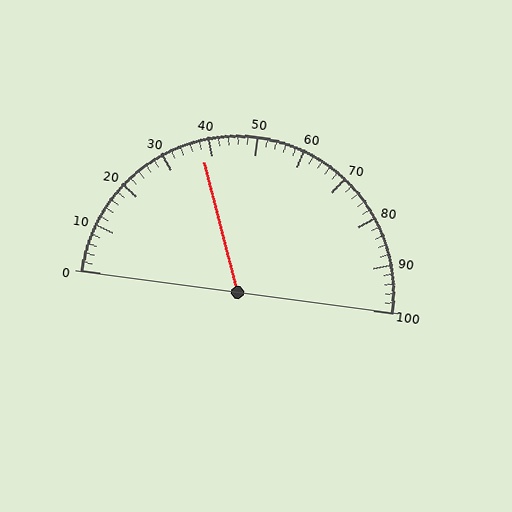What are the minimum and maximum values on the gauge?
The gauge ranges from 0 to 100.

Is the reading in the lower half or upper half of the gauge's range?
The reading is in the lower half of the range (0 to 100).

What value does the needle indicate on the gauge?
The needle indicates approximately 38.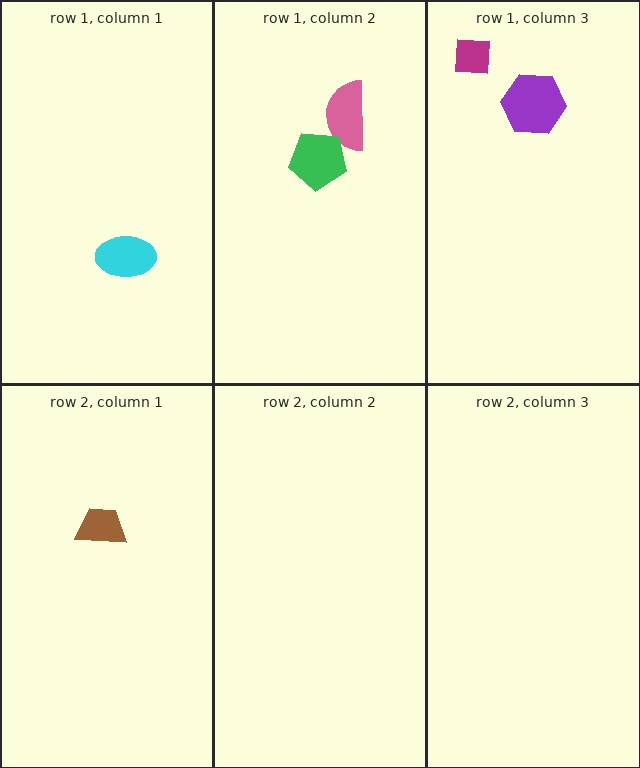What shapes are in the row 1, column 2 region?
The pink semicircle, the green pentagon.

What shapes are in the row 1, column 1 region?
The cyan ellipse.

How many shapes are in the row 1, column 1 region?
1.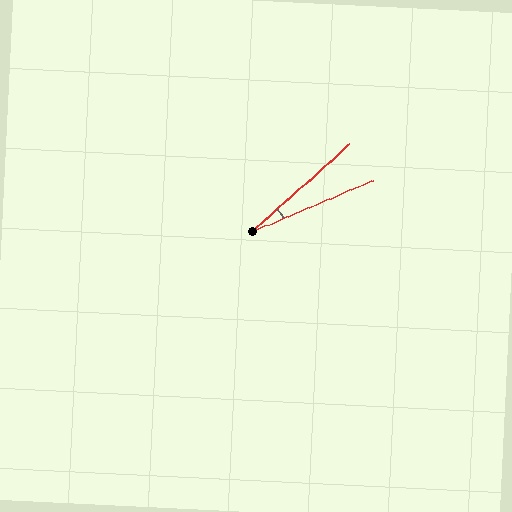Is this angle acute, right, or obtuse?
It is acute.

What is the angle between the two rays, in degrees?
Approximately 19 degrees.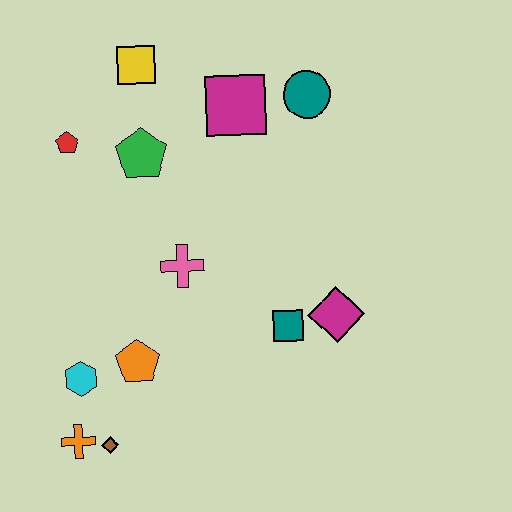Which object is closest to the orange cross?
The brown diamond is closest to the orange cross.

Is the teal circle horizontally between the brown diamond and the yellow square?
No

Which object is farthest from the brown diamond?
The teal circle is farthest from the brown diamond.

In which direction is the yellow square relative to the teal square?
The yellow square is above the teal square.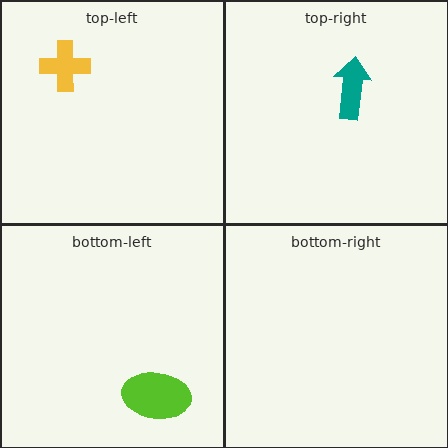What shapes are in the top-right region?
The teal arrow.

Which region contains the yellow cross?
The top-left region.